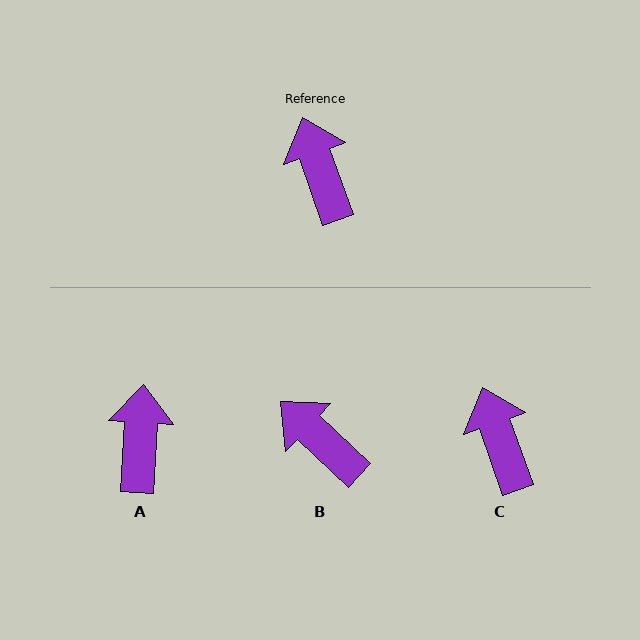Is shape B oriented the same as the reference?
No, it is off by about 28 degrees.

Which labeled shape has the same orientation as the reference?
C.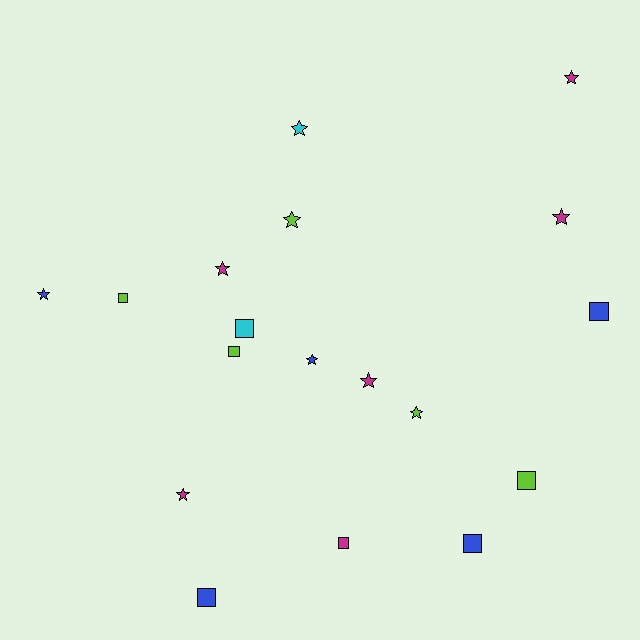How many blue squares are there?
There are 3 blue squares.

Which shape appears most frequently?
Star, with 10 objects.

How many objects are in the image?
There are 18 objects.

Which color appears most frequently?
Magenta, with 6 objects.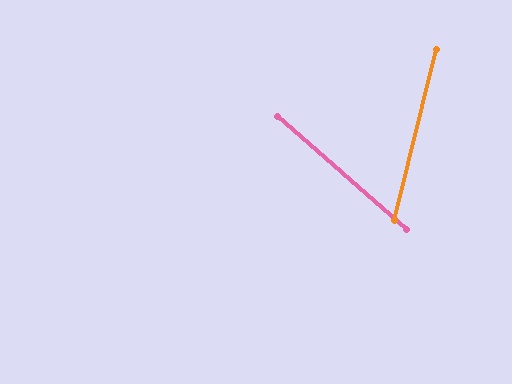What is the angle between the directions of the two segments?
Approximately 63 degrees.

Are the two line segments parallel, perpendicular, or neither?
Neither parallel nor perpendicular — they differ by about 63°.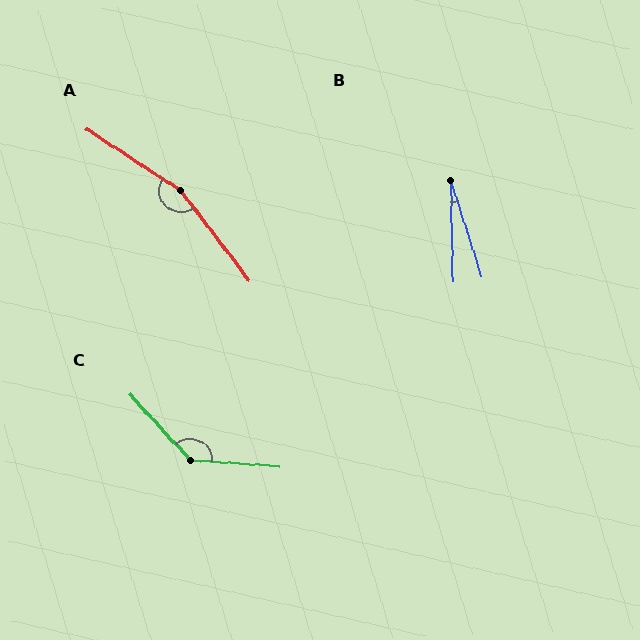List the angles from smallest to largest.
B (16°), C (136°), A (160°).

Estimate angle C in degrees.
Approximately 136 degrees.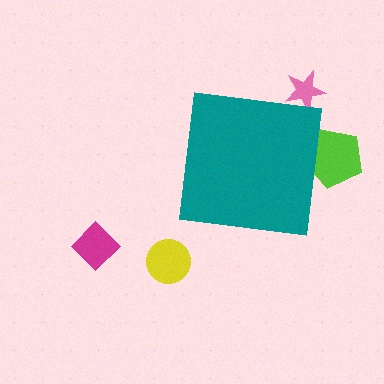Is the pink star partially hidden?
Yes, the pink star is partially hidden behind the teal square.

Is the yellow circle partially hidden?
No, the yellow circle is fully visible.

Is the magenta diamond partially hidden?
No, the magenta diamond is fully visible.